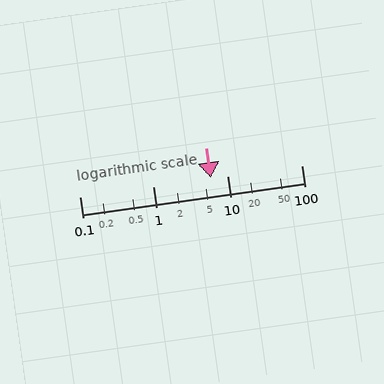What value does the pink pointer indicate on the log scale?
The pointer indicates approximately 5.9.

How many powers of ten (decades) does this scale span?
The scale spans 3 decades, from 0.1 to 100.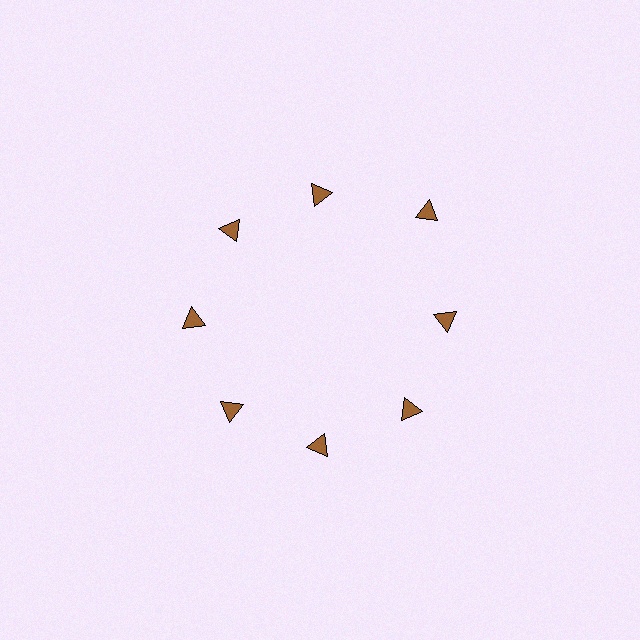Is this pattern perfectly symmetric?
No. The 8 brown triangles are arranged in a ring, but one element near the 2 o'clock position is pushed outward from the center, breaking the 8-fold rotational symmetry.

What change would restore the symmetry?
The symmetry would be restored by moving it inward, back onto the ring so that all 8 triangles sit at equal angles and equal distance from the center.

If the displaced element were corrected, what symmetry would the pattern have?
It would have 8-fold rotational symmetry — the pattern would map onto itself every 45 degrees.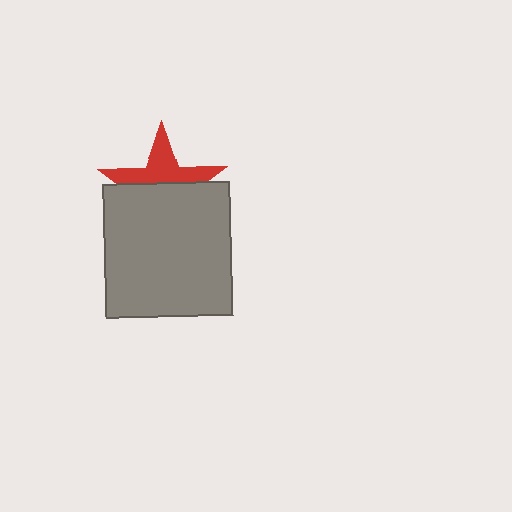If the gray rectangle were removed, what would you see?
You would see the complete red star.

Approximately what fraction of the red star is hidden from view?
Roughly 57% of the red star is hidden behind the gray rectangle.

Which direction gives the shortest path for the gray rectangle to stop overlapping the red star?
Moving down gives the shortest separation.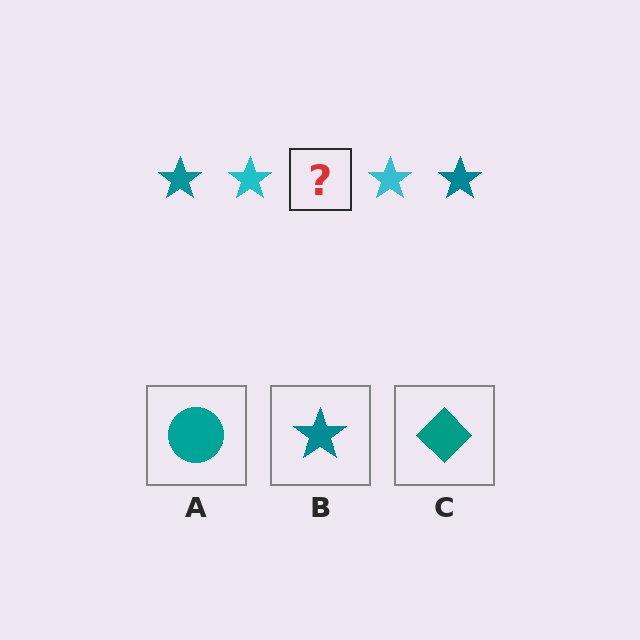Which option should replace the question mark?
Option B.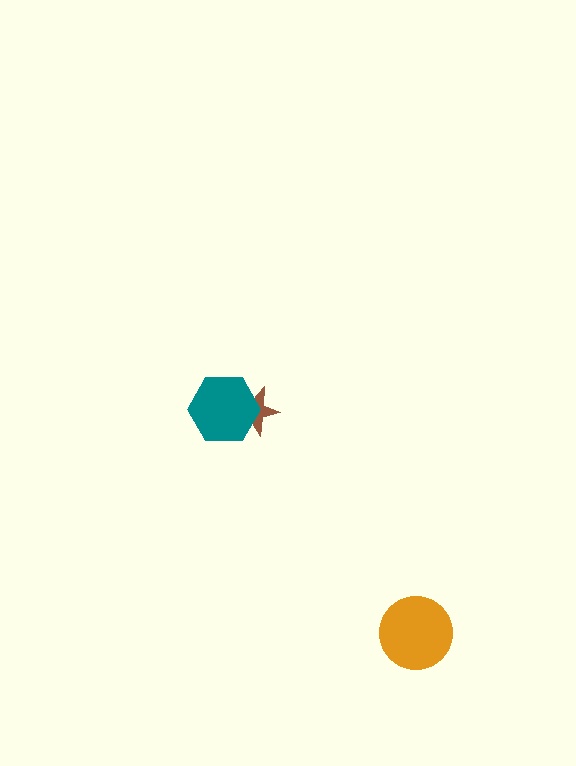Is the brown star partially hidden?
Yes, it is partially covered by another shape.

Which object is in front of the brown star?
The teal hexagon is in front of the brown star.